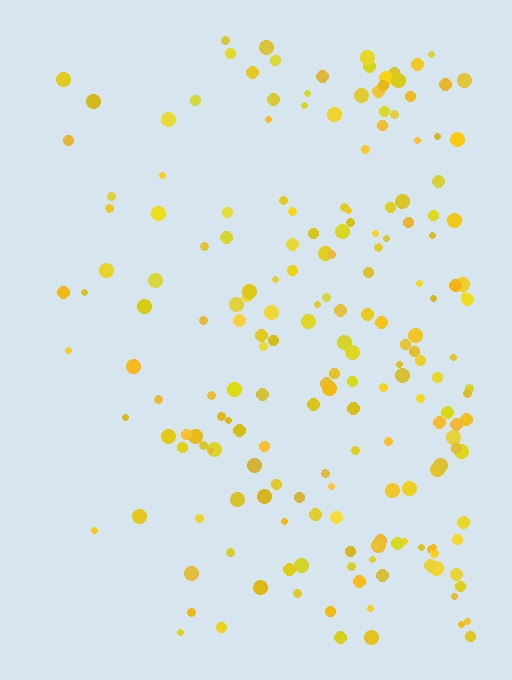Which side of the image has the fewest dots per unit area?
The left.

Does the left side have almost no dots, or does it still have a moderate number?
Still a moderate number, just noticeably fewer than the right.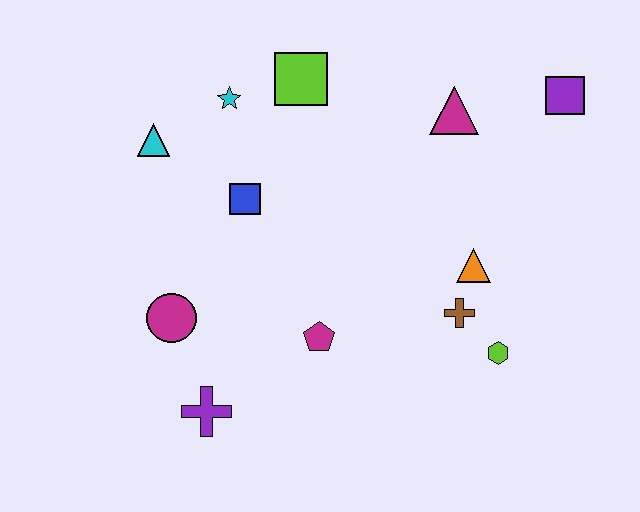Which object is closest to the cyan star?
The lime square is closest to the cyan star.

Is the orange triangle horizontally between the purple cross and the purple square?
Yes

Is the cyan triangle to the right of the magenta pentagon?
No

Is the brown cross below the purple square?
Yes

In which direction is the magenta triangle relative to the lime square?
The magenta triangle is to the right of the lime square.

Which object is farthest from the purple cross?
The purple square is farthest from the purple cross.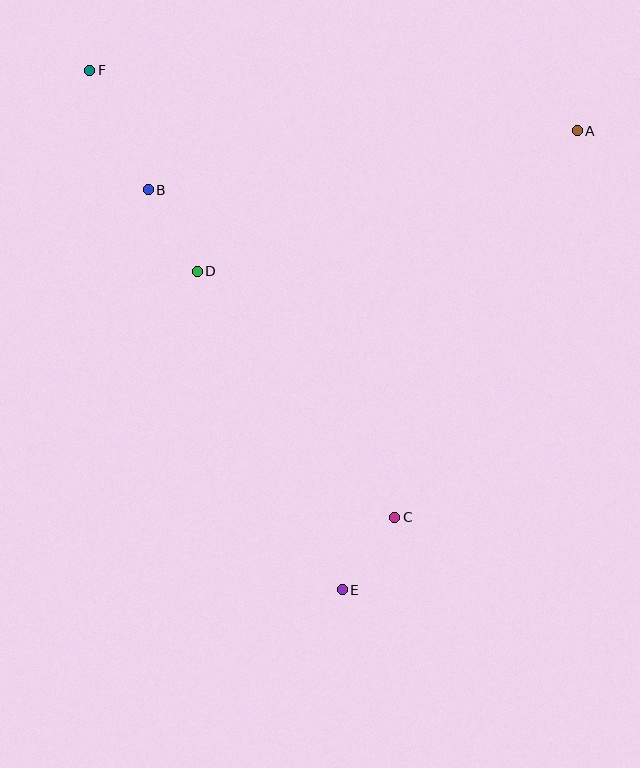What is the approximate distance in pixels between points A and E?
The distance between A and E is approximately 515 pixels.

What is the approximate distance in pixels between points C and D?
The distance between C and D is approximately 316 pixels.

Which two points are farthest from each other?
Points E and F are farthest from each other.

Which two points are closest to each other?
Points C and E are closest to each other.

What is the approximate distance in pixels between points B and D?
The distance between B and D is approximately 95 pixels.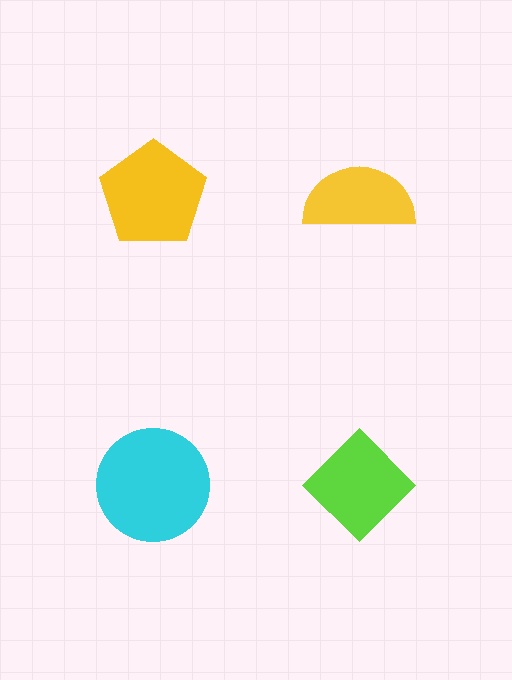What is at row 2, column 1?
A cyan circle.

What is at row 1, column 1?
A yellow pentagon.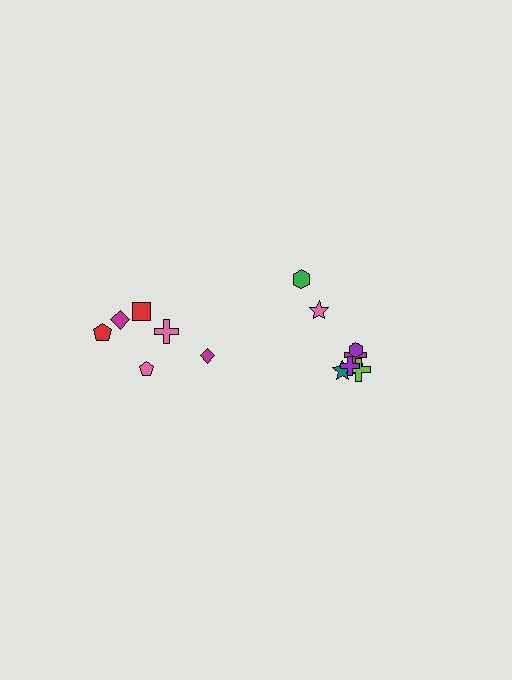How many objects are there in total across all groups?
There are 14 objects.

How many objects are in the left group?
There are 6 objects.